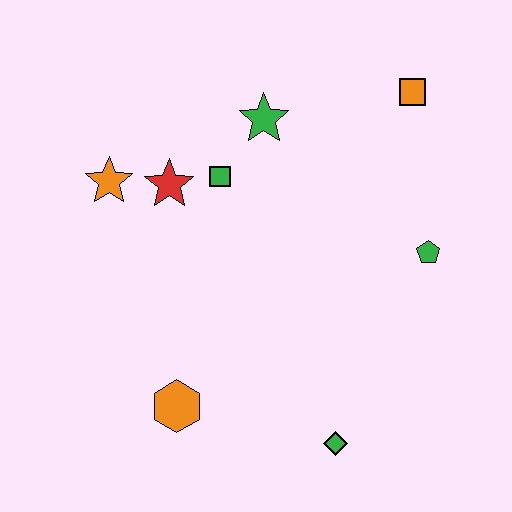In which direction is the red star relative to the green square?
The red star is to the left of the green square.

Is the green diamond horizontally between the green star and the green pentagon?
Yes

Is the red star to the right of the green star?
No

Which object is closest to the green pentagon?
The orange square is closest to the green pentagon.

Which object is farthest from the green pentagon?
The orange star is farthest from the green pentagon.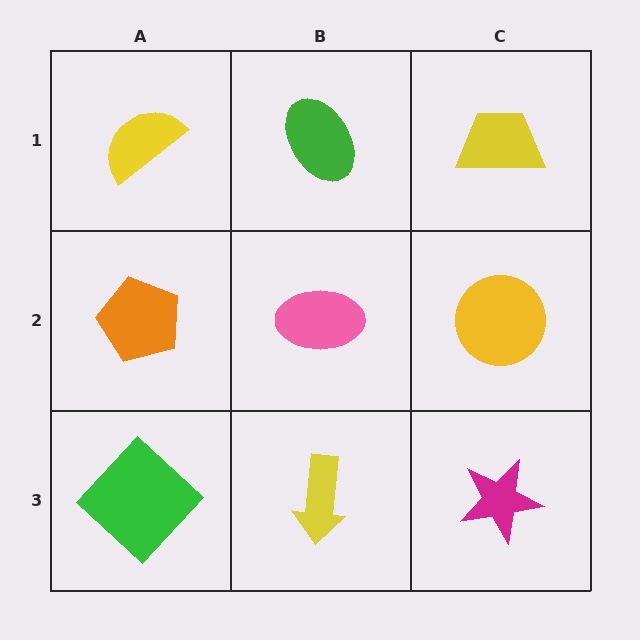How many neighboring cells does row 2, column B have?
4.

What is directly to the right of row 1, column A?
A green ellipse.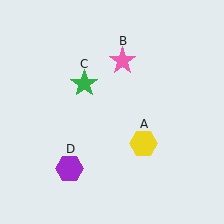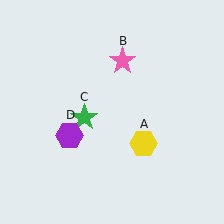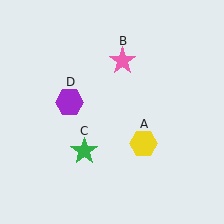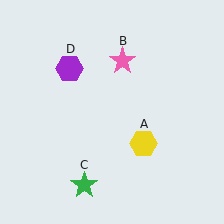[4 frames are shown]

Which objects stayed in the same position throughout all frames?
Yellow hexagon (object A) and pink star (object B) remained stationary.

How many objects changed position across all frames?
2 objects changed position: green star (object C), purple hexagon (object D).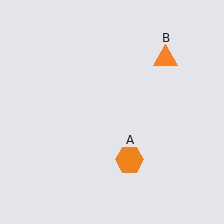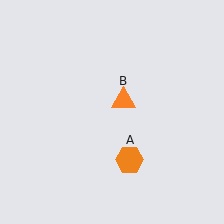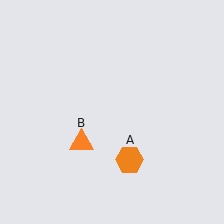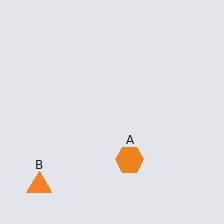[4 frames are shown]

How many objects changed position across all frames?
1 object changed position: orange triangle (object B).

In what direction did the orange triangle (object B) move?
The orange triangle (object B) moved down and to the left.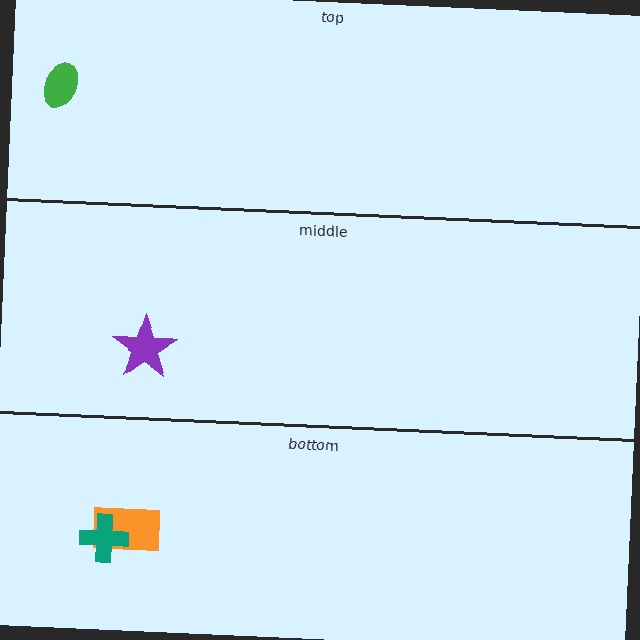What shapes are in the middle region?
The purple star.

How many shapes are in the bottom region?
2.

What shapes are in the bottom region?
The orange rectangle, the teal cross.